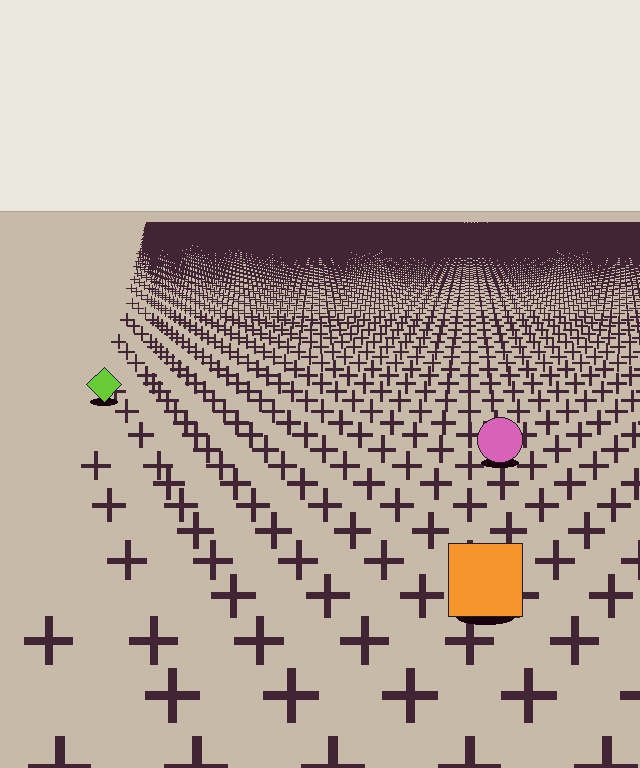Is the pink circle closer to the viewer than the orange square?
No. The orange square is closer — you can tell from the texture gradient: the ground texture is coarser near it.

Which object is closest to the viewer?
The orange square is closest. The texture marks near it are larger and more spread out.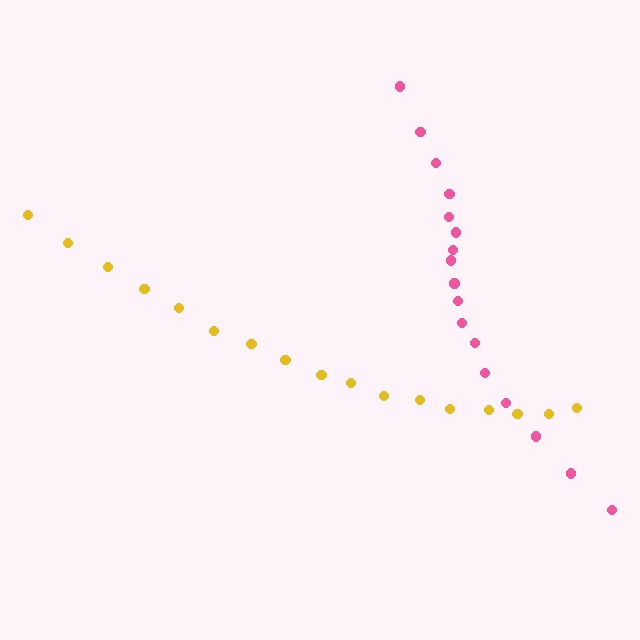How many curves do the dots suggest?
There are 2 distinct paths.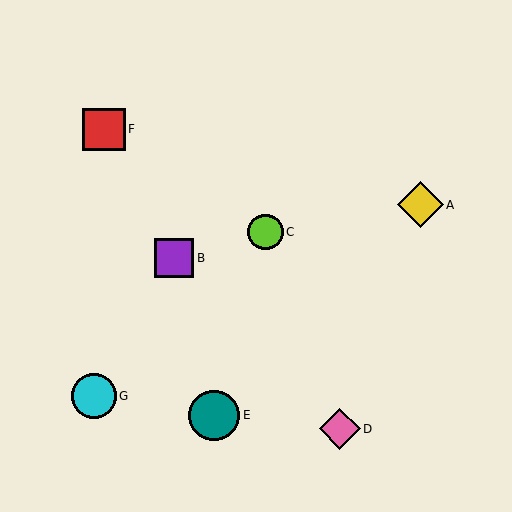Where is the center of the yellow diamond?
The center of the yellow diamond is at (420, 205).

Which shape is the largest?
The teal circle (labeled E) is the largest.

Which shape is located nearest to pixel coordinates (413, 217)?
The yellow diamond (labeled A) at (420, 205) is nearest to that location.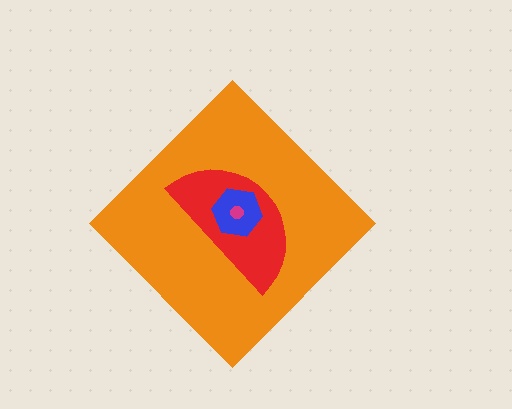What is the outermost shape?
The orange diamond.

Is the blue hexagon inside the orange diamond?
Yes.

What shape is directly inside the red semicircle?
The blue hexagon.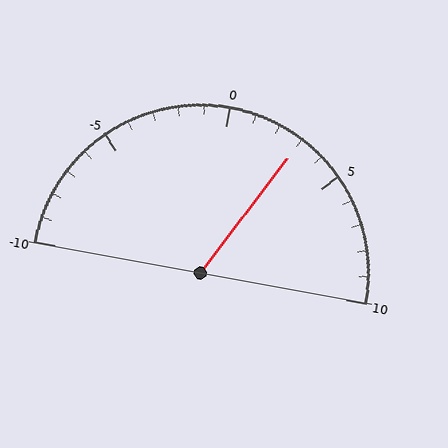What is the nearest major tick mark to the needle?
The nearest major tick mark is 5.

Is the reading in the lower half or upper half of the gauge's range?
The reading is in the upper half of the range (-10 to 10).